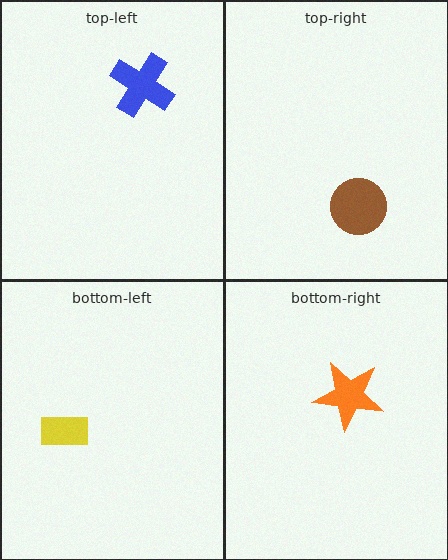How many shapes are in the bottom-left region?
1.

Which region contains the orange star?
The bottom-right region.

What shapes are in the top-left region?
The blue cross.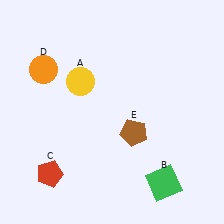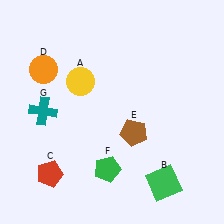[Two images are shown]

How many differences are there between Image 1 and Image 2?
There are 2 differences between the two images.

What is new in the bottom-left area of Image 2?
A green pentagon (F) was added in the bottom-left area of Image 2.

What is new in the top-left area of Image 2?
A teal cross (G) was added in the top-left area of Image 2.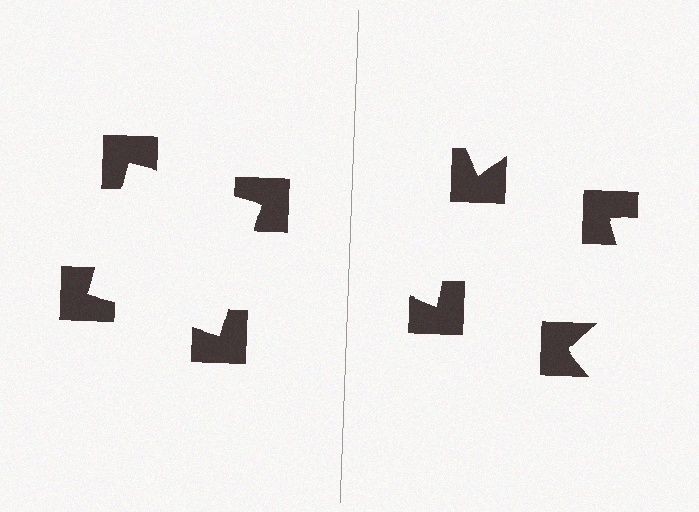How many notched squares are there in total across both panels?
8 — 4 on each side.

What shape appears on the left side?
An illusory square.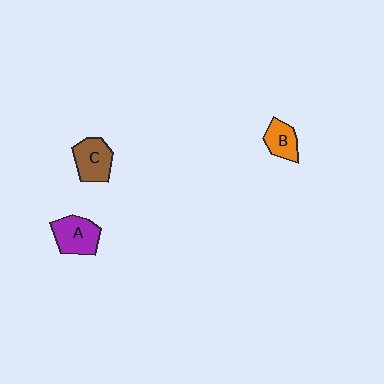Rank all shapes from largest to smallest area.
From largest to smallest: A (purple), C (brown), B (orange).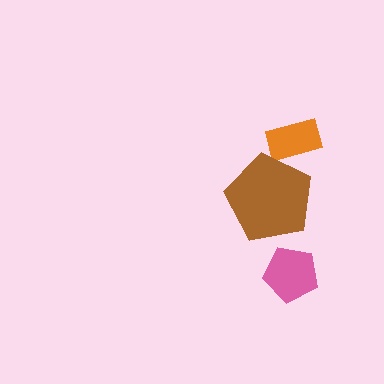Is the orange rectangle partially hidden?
Yes, it is partially covered by another shape.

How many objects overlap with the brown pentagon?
1 object overlaps with the brown pentagon.